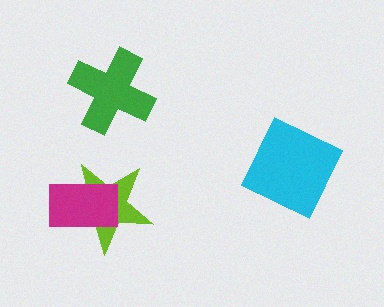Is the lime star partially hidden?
Yes, it is partially covered by another shape.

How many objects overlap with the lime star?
1 object overlaps with the lime star.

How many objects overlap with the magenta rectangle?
1 object overlaps with the magenta rectangle.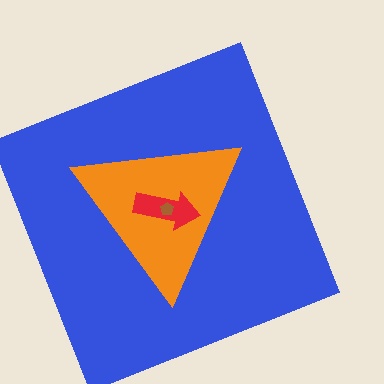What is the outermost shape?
The blue square.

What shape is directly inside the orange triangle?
The red arrow.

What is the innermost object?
The brown pentagon.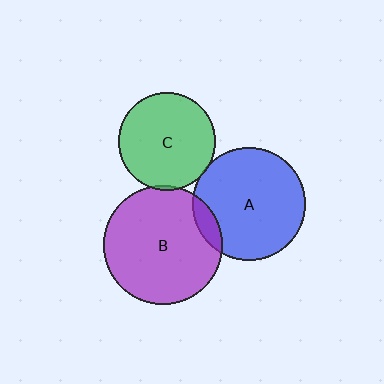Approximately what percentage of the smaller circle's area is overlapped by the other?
Approximately 10%.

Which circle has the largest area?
Circle B (purple).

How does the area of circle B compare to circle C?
Approximately 1.5 times.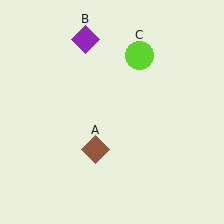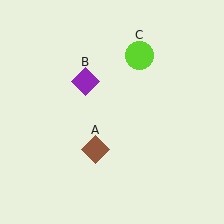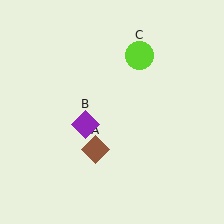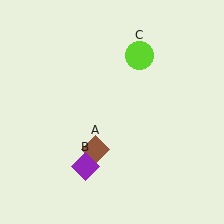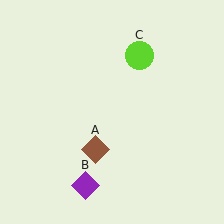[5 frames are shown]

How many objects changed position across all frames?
1 object changed position: purple diamond (object B).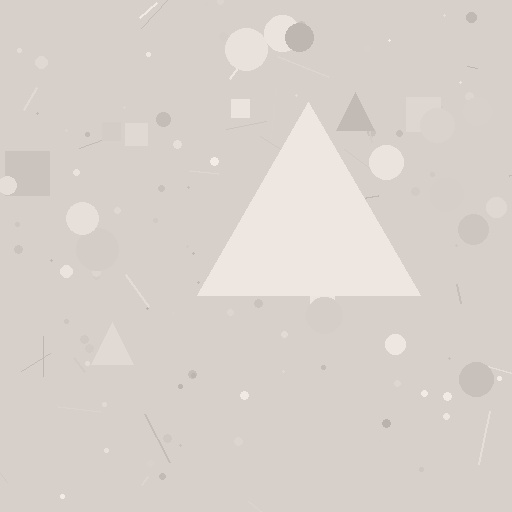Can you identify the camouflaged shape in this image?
The camouflaged shape is a triangle.